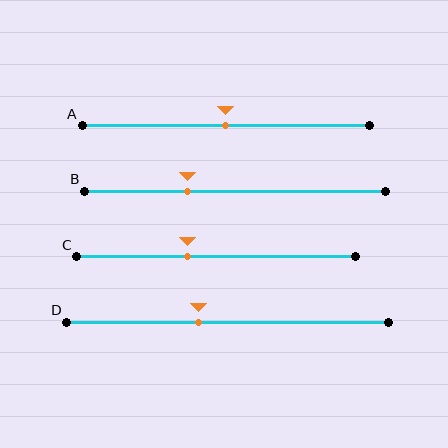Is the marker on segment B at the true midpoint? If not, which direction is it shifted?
No, the marker on segment B is shifted to the left by about 16% of the segment length.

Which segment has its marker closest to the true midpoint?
Segment A has its marker closest to the true midpoint.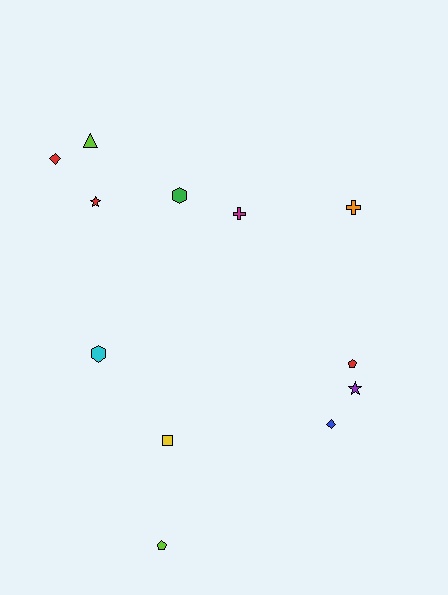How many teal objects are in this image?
There are no teal objects.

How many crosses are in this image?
There are 2 crosses.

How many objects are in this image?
There are 12 objects.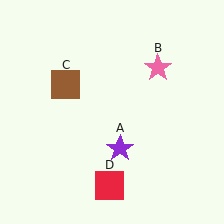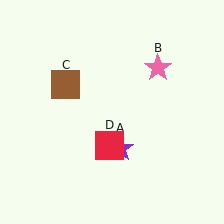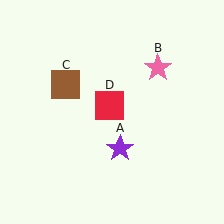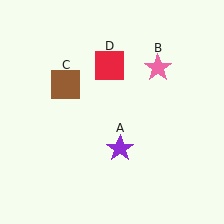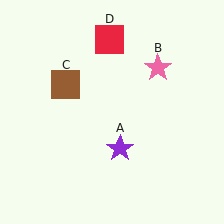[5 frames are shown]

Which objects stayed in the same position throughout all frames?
Purple star (object A) and pink star (object B) and brown square (object C) remained stationary.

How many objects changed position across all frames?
1 object changed position: red square (object D).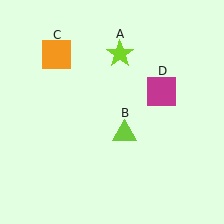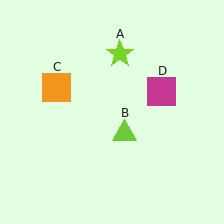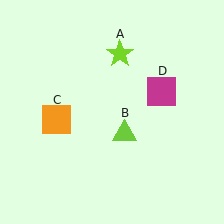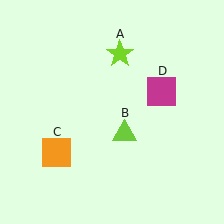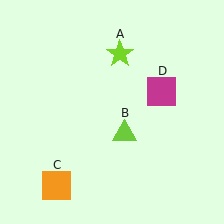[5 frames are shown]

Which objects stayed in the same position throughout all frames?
Lime star (object A) and lime triangle (object B) and magenta square (object D) remained stationary.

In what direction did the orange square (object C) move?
The orange square (object C) moved down.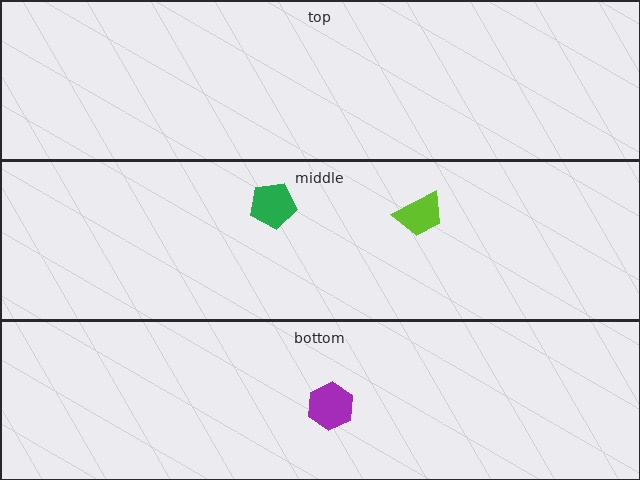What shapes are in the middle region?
The lime trapezoid, the green pentagon.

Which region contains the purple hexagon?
The bottom region.